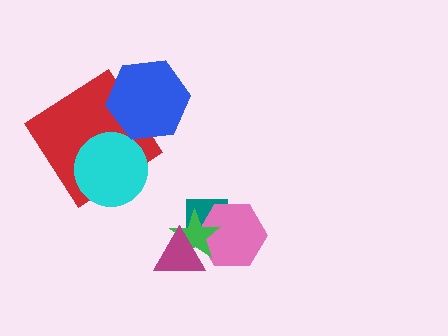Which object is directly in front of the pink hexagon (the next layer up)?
The green star is directly in front of the pink hexagon.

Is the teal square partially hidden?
Yes, it is partially covered by another shape.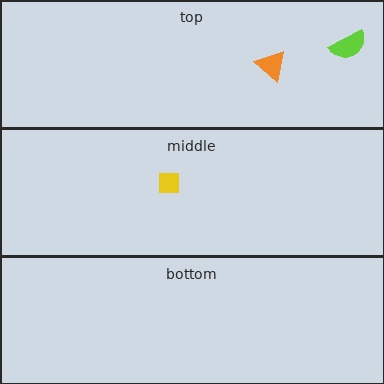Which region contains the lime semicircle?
The top region.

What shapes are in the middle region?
The yellow square.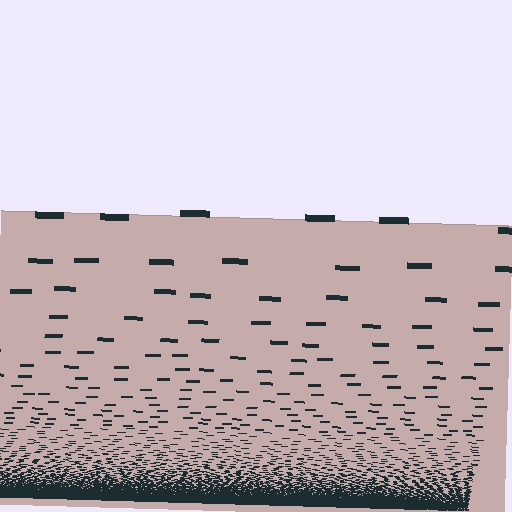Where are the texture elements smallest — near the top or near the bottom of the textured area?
Near the bottom.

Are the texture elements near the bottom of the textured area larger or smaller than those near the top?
Smaller. The gradient is inverted — elements near the bottom are smaller and denser.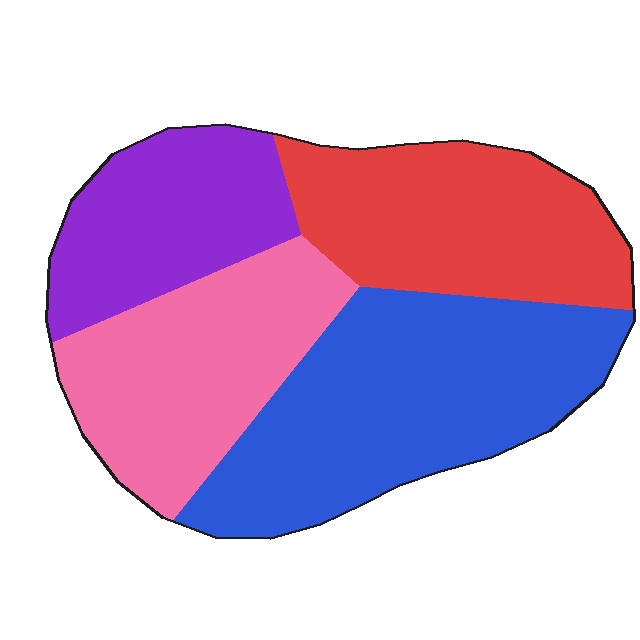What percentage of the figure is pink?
Pink takes up less than a quarter of the figure.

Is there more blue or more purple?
Blue.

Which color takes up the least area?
Purple, at roughly 20%.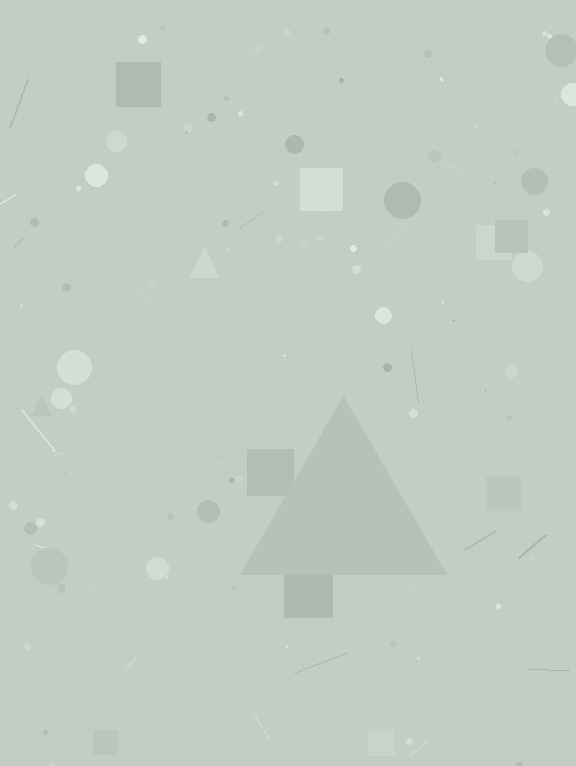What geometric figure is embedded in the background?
A triangle is embedded in the background.